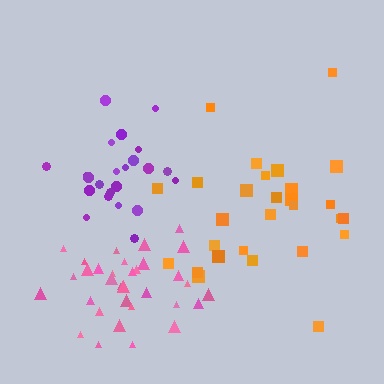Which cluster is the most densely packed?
Purple.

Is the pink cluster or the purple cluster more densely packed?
Purple.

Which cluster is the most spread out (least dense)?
Orange.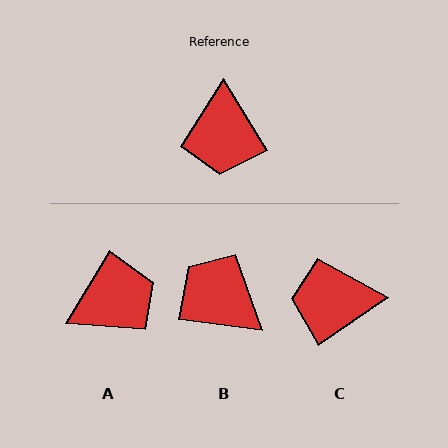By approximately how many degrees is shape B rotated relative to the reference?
Approximately 129 degrees clockwise.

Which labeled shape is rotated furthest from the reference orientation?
B, about 129 degrees away.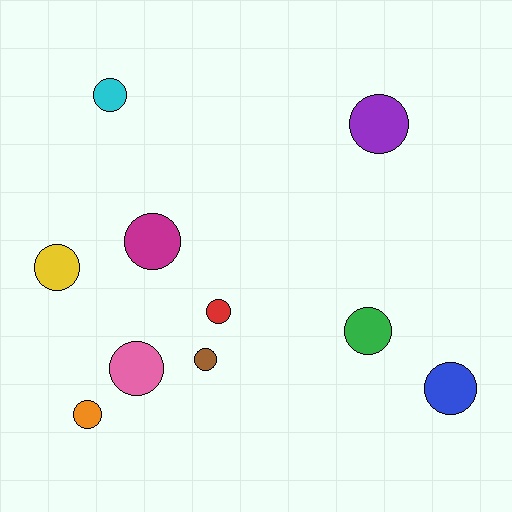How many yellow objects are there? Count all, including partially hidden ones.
There is 1 yellow object.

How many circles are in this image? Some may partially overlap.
There are 10 circles.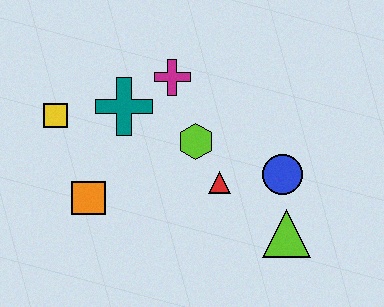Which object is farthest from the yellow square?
The lime triangle is farthest from the yellow square.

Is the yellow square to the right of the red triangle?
No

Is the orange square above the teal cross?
No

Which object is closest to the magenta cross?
The teal cross is closest to the magenta cross.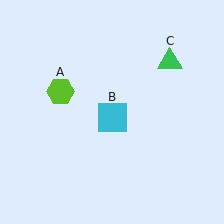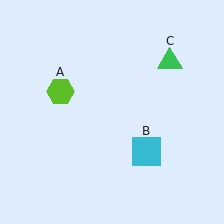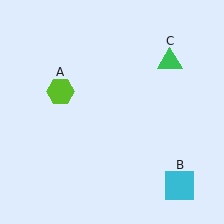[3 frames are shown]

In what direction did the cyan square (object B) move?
The cyan square (object B) moved down and to the right.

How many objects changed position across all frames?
1 object changed position: cyan square (object B).